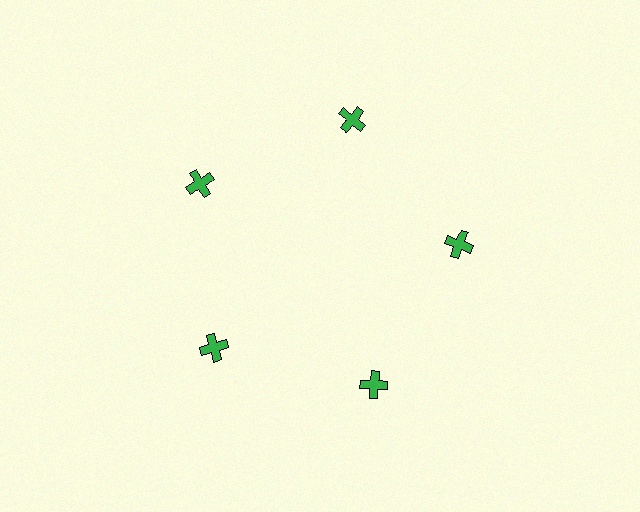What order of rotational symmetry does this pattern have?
This pattern has 5-fold rotational symmetry.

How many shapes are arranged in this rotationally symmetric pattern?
There are 5 shapes, arranged in 5 groups of 1.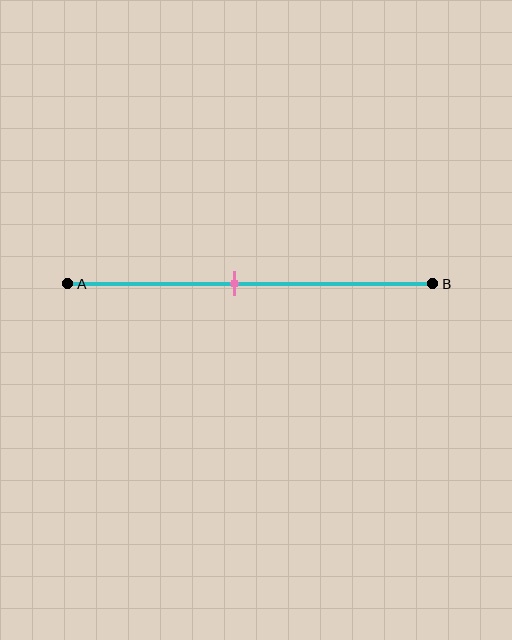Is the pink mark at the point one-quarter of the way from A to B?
No, the mark is at about 45% from A, not at the 25% one-quarter point.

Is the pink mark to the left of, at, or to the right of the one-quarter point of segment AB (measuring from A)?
The pink mark is to the right of the one-quarter point of segment AB.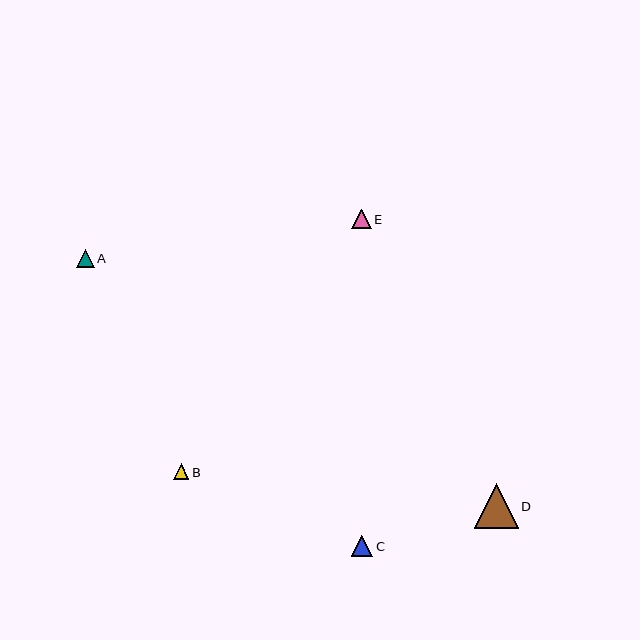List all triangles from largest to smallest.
From largest to smallest: D, C, E, A, B.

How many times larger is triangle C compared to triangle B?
Triangle C is approximately 1.4 times the size of triangle B.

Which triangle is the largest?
Triangle D is the largest with a size of approximately 44 pixels.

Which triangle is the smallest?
Triangle B is the smallest with a size of approximately 15 pixels.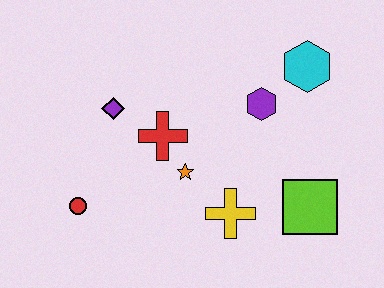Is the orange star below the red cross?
Yes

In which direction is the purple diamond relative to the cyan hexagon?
The purple diamond is to the left of the cyan hexagon.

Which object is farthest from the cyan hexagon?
The red circle is farthest from the cyan hexagon.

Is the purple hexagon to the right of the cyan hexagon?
No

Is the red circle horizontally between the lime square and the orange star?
No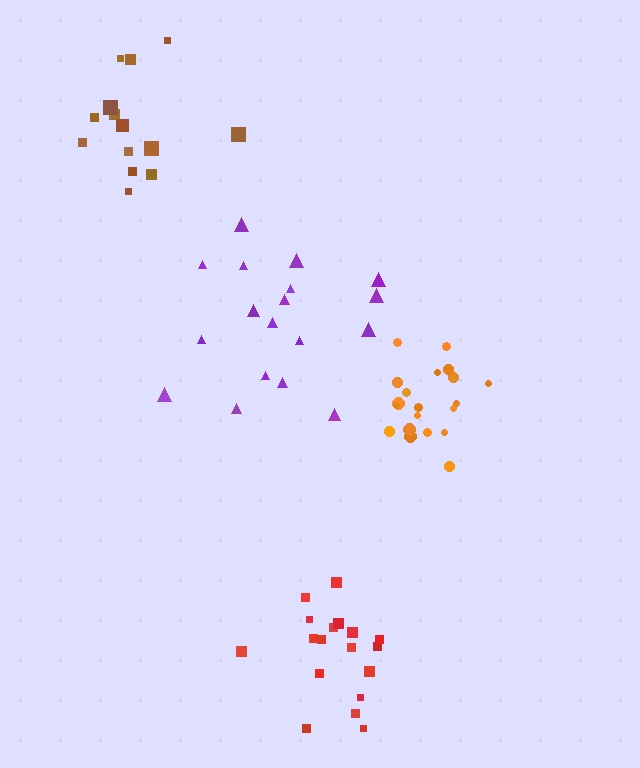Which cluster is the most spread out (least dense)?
Brown.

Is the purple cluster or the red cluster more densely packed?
Red.